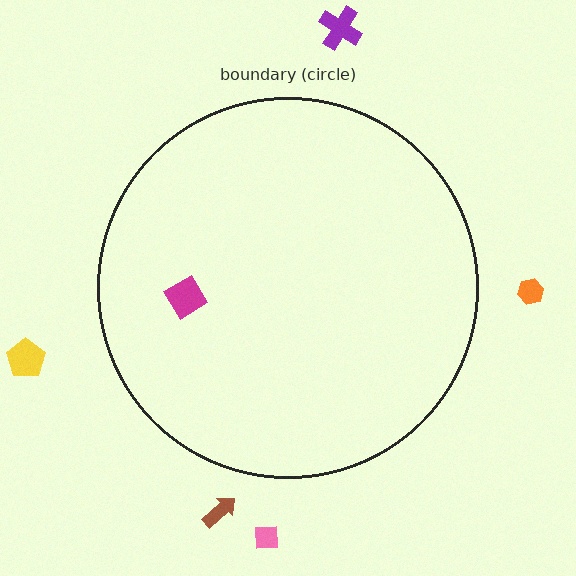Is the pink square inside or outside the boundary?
Outside.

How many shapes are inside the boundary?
1 inside, 5 outside.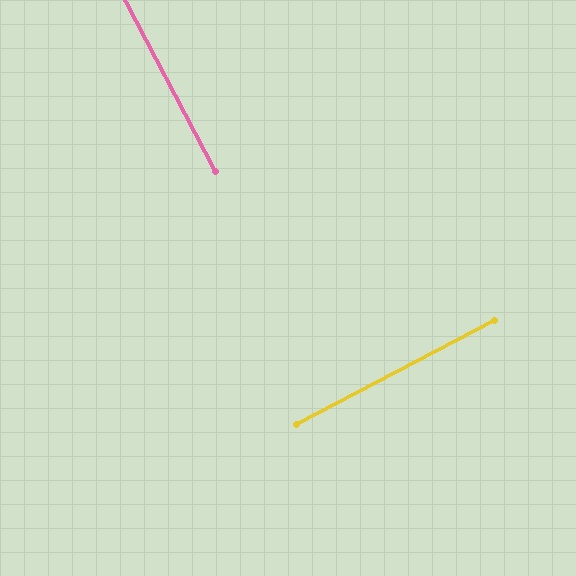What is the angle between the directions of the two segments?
Approximately 90 degrees.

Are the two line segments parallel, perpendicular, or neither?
Perpendicular — they meet at approximately 90°.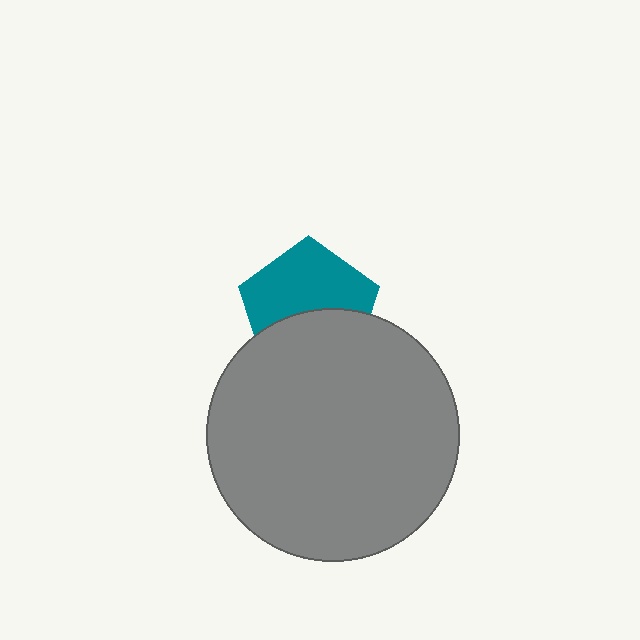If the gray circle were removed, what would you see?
You would see the complete teal pentagon.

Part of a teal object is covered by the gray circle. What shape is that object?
It is a pentagon.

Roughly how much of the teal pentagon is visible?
About half of it is visible (roughly 56%).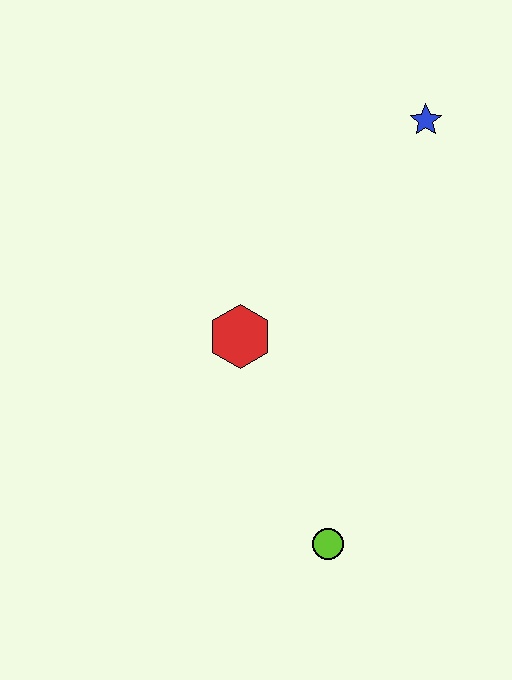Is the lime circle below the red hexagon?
Yes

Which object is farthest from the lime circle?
The blue star is farthest from the lime circle.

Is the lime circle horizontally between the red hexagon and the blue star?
Yes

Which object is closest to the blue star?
The red hexagon is closest to the blue star.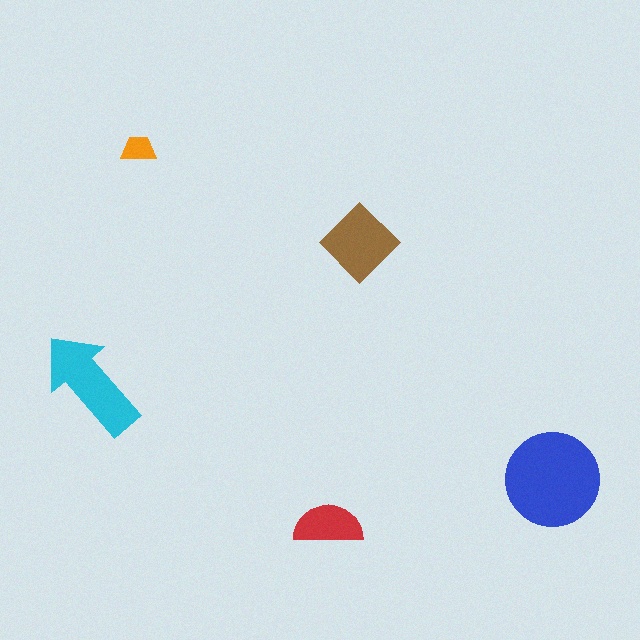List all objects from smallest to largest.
The orange trapezoid, the red semicircle, the brown diamond, the cyan arrow, the blue circle.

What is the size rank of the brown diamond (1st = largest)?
3rd.